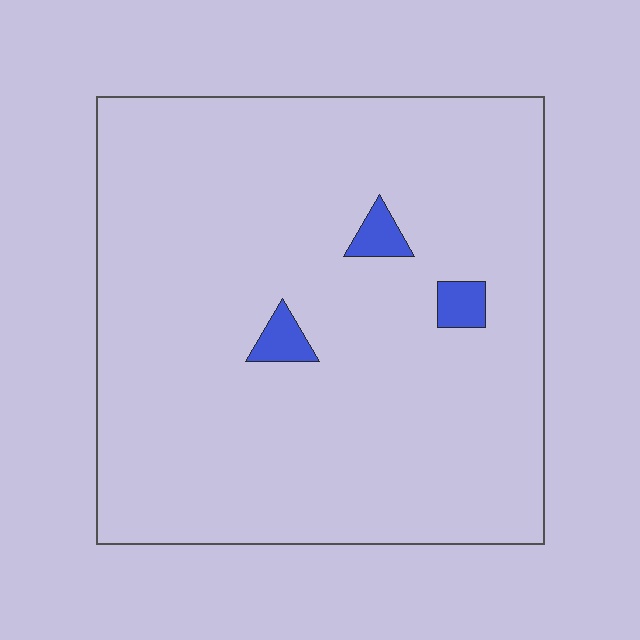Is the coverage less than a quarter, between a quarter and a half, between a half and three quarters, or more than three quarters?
Less than a quarter.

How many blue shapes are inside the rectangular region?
3.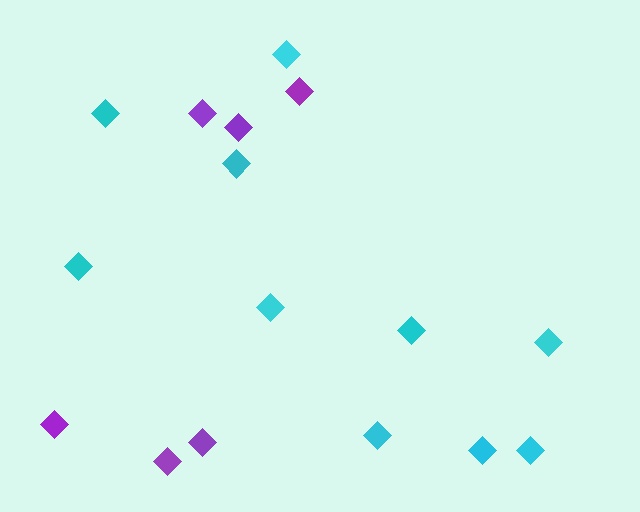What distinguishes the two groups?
There are 2 groups: one group of cyan diamonds (10) and one group of purple diamonds (6).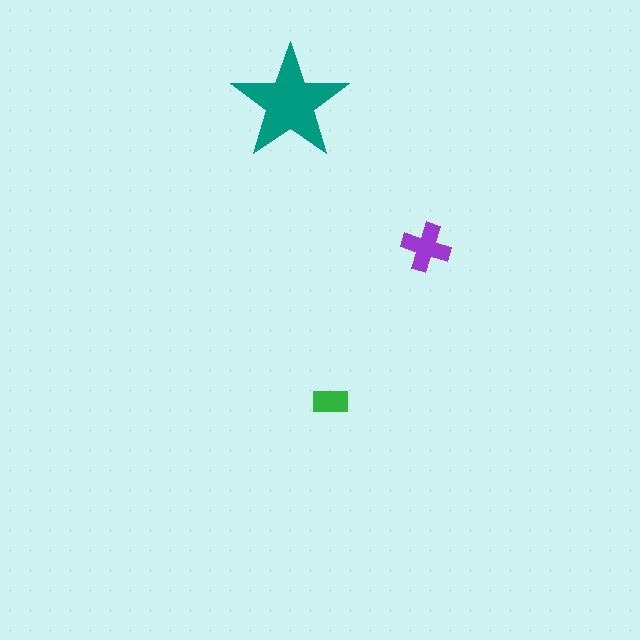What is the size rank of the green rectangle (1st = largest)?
3rd.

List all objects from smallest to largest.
The green rectangle, the purple cross, the teal star.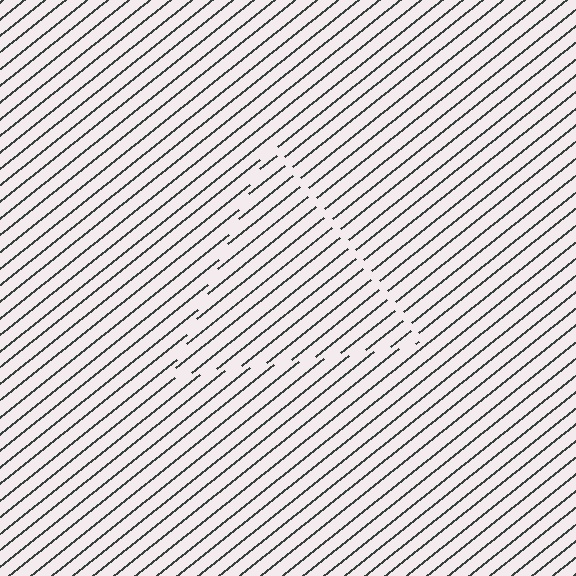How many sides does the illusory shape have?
3 sides — the line-ends trace a triangle.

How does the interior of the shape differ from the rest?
The interior of the shape contains the same grating, shifted by half a period — the contour is defined by the phase discontinuity where line-ends from the inner and outer gratings abut.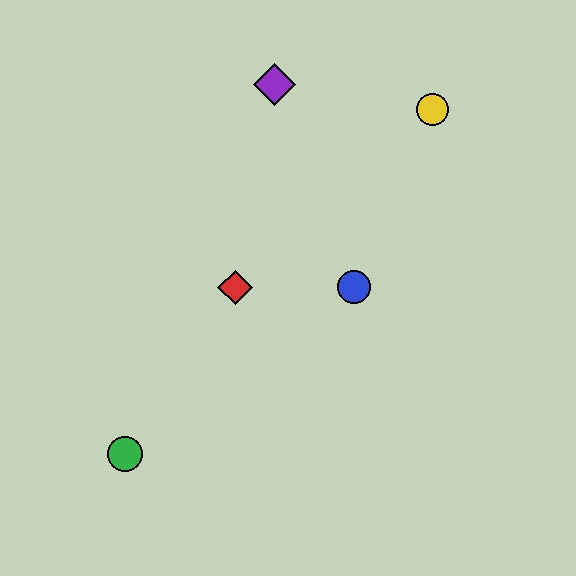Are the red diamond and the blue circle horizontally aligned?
Yes, both are at y≈287.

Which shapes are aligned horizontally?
The red diamond, the blue circle are aligned horizontally.